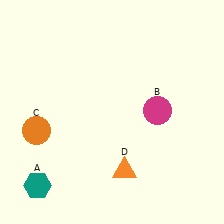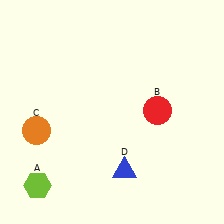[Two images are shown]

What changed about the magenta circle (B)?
In Image 1, B is magenta. In Image 2, it changed to red.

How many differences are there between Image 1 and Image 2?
There are 3 differences between the two images.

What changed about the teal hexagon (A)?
In Image 1, A is teal. In Image 2, it changed to lime.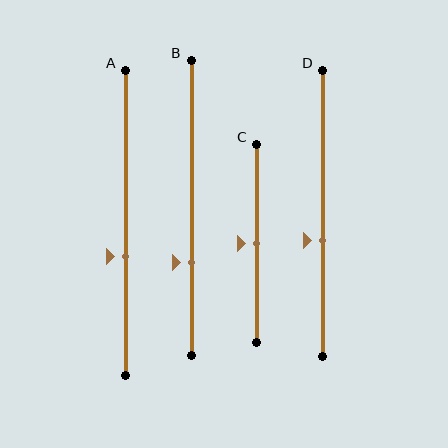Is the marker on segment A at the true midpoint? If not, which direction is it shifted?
No, the marker on segment A is shifted downward by about 11% of the segment length.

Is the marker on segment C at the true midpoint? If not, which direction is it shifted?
Yes, the marker on segment C is at the true midpoint.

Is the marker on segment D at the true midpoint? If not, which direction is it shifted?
No, the marker on segment D is shifted downward by about 10% of the segment length.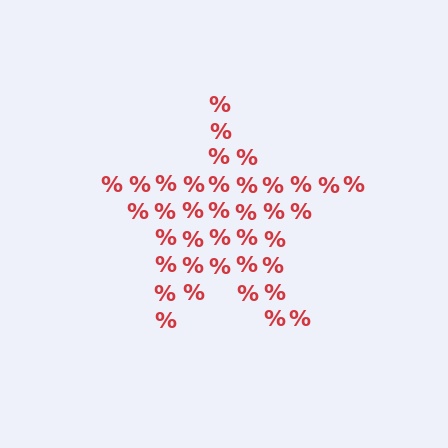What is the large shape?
The large shape is a star.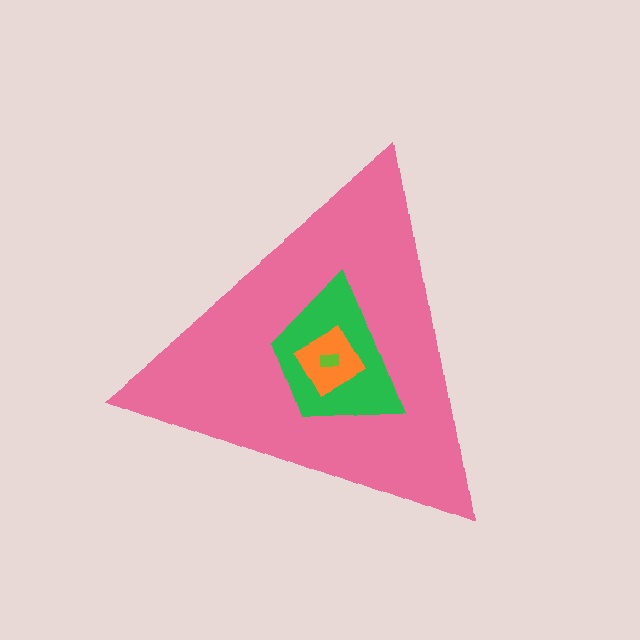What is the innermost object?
The lime rectangle.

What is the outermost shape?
The pink triangle.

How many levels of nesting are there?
4.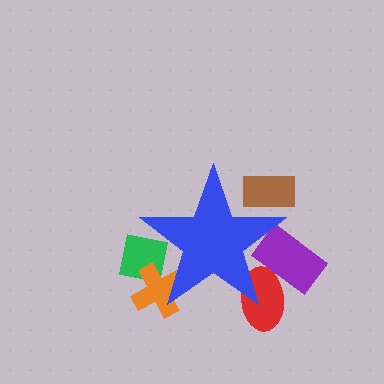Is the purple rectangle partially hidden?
Yes, the purple rectangle is partially hidden behind the blue star.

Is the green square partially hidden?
Yes, the green square is partially hidden behind the blue star.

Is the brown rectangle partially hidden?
Yes, the brown rectangle is partially hidden behind the blue star.